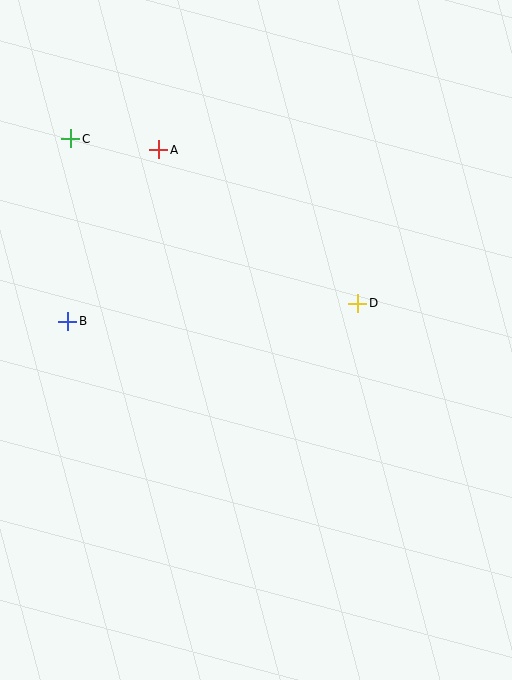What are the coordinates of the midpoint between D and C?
The midpoint between D and C is at (214, 221).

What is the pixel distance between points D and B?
The distance between D and B is 291 pixels.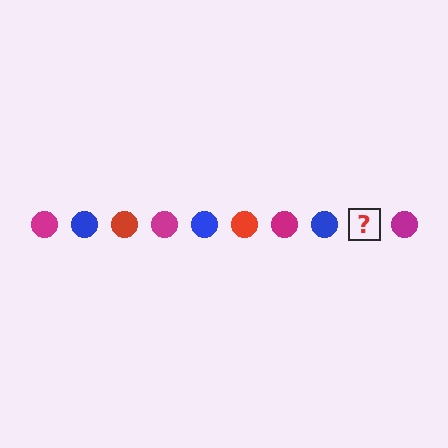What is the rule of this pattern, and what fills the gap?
The rule is that the pattern cycles through magenta, blue, red circles. The gap should be filled with a red circle.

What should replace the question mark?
The question mark should be replaced with a red circle.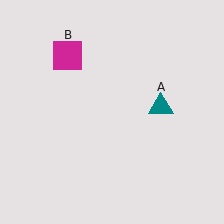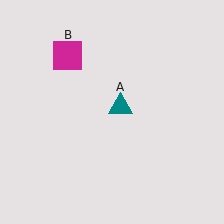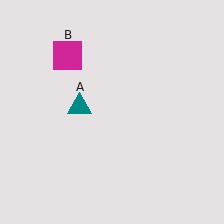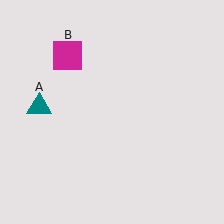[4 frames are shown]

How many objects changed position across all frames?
1 object changed position: teal triangle (object A).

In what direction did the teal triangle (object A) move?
The teal triangle (object A) moved left.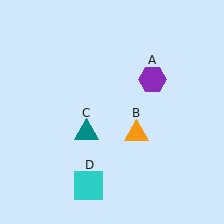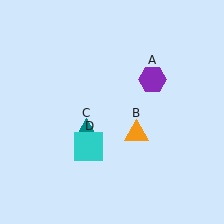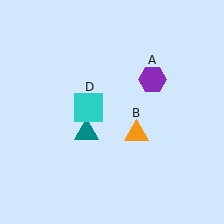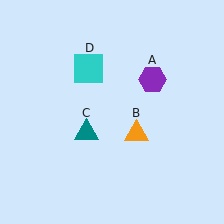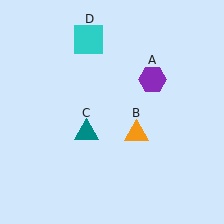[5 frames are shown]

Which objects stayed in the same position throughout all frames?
Purple hexagon (object A) and orange triangle (object B) and teal triangle (object C) remained stationary.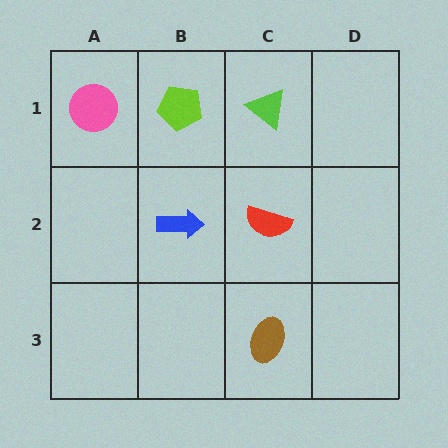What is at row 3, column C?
A brown ellipse.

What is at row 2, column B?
A blue arrow.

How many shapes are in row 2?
2 shapes.